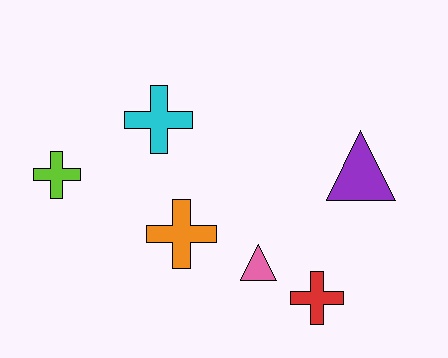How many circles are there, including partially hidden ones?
There are no circles.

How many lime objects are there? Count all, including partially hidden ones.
There is 1 lime object.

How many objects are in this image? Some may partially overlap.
There are 6 objects.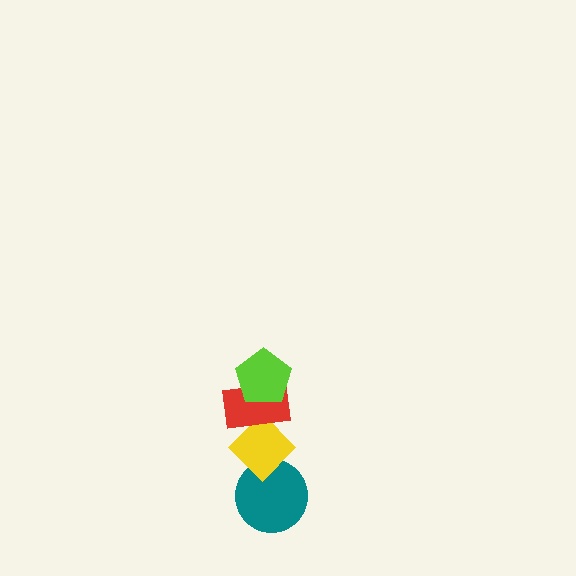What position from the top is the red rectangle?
The red rectangle is 2nd from the top.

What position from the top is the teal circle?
The teal circle is 4th from the top.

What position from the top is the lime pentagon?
The lime pentagon is 1st from the top.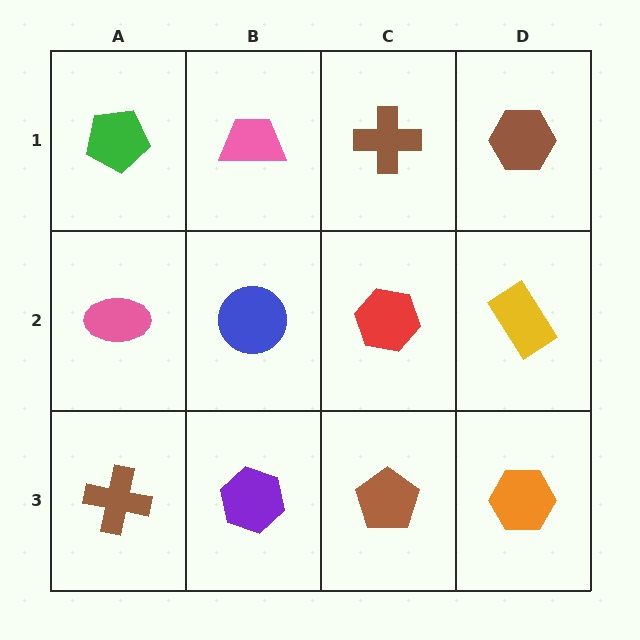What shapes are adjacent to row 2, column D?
A brown hexagon (row 1, column D), an orange hexagon (row 3, column D), a red hexagon (row 2, column C).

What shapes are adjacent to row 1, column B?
A blue circle (row 2, column B), a green pentagon (row 1, column A), a brown cross (row 1, column C).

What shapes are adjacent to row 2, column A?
A green pentagon (row 1, column A), a brown cross (row 3, column A), a blue circle (row 2, column B).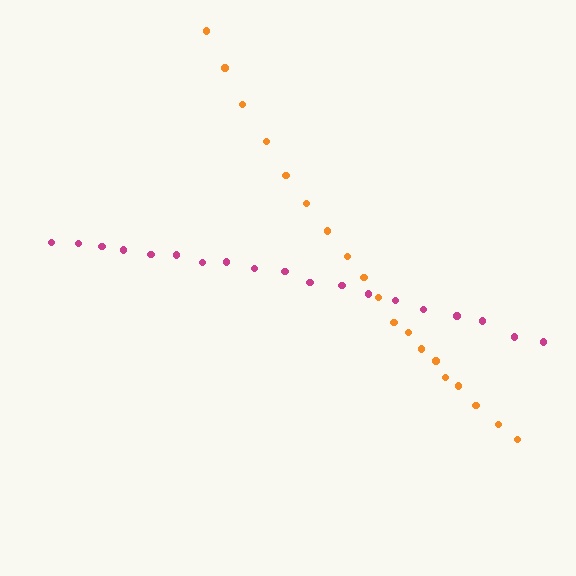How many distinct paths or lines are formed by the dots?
There are 2 distinct paths.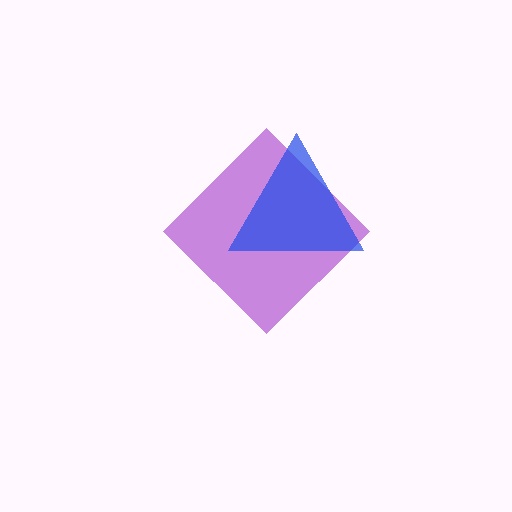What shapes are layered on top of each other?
The layered shapes are: a purple diamond, a blue triangle.